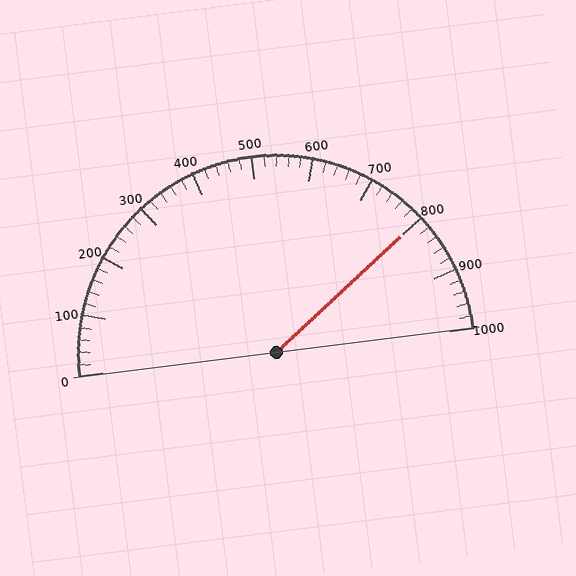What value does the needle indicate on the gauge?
The needle indicates approximately 800.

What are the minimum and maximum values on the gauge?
The gauge ranges from 0 to 1000.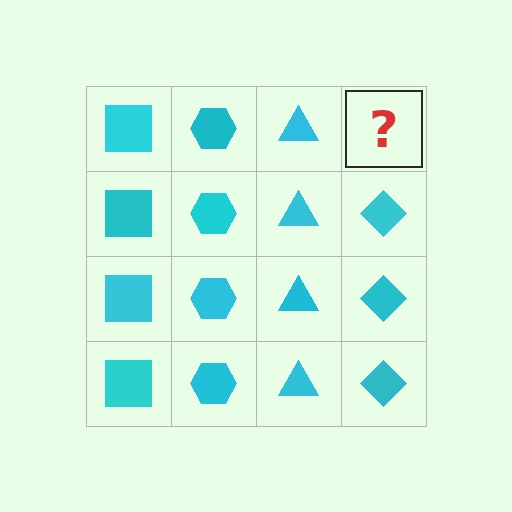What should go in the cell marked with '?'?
The missing cell should contain a cyan diamond.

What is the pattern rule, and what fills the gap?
The rule is that each column has a consistent shape. The gap should be filled with a cyan diamond.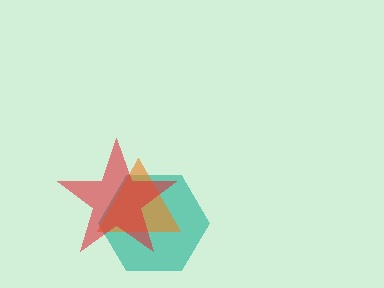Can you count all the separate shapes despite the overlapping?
Yes, there are 3 separate shapes.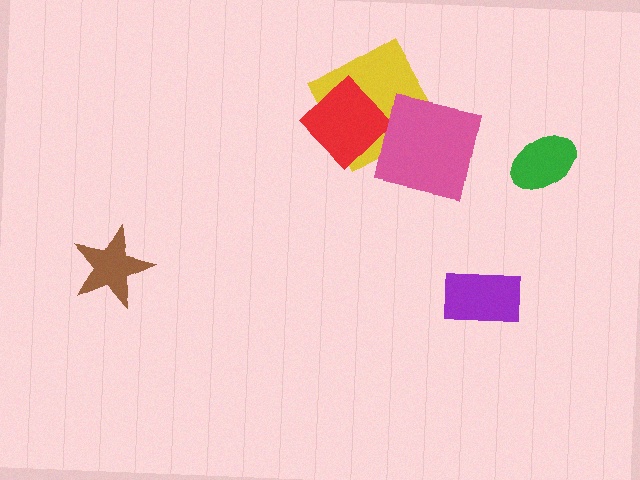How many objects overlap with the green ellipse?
0 objects overlap with the green ellipse.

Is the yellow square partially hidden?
Yes, it is partially covered by another shape.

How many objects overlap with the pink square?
1 object overlaps with the pink square.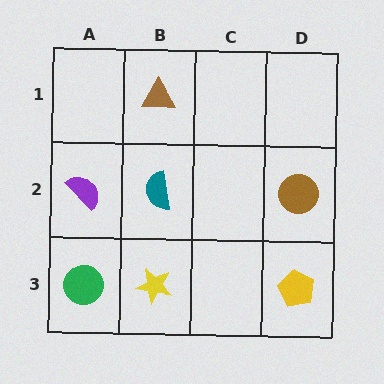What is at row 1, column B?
A brown triangle.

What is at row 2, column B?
A teal semicircle.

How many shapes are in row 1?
1 shape.